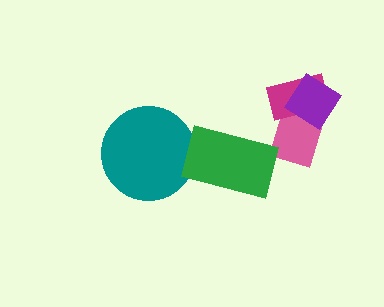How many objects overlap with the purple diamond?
2 objects overlap with the purple diamond.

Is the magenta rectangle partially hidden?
Yes, it is partially covered by another shape.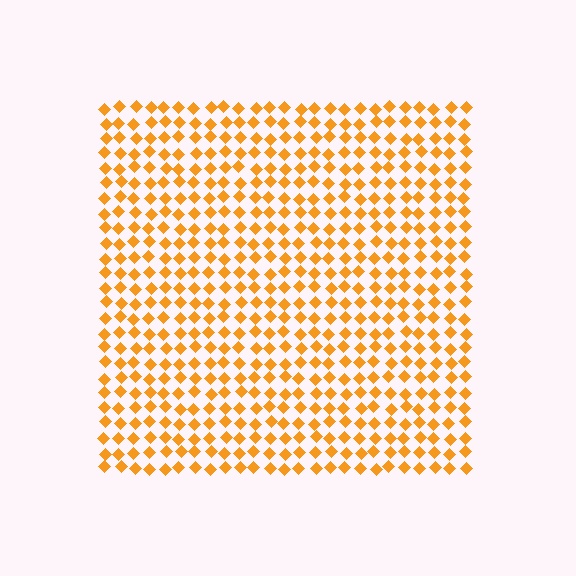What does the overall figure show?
The overall figure shows a square.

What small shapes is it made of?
It is made of small diamonds.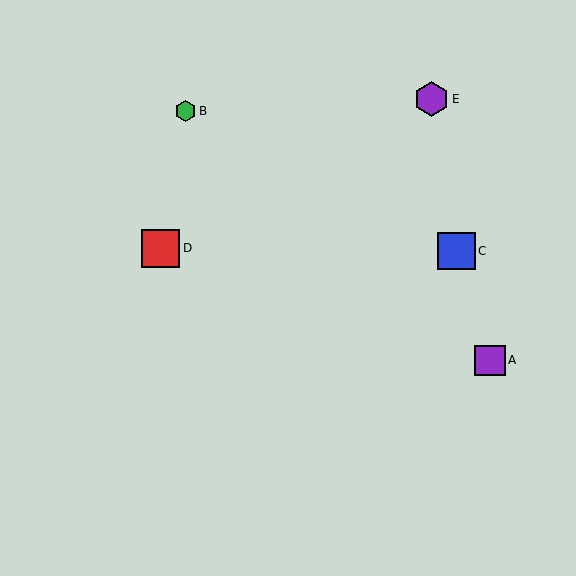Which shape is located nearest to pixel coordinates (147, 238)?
The red square (labeled D) at (161, 248) is nearest to that location.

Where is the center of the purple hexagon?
The center of the purple hexagon is at (432, 99).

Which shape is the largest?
The red square (labeled D) is the largest.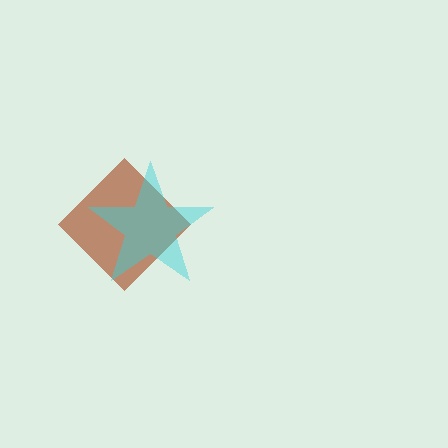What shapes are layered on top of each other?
The layered shapes are: a brown diamond, a cyan star.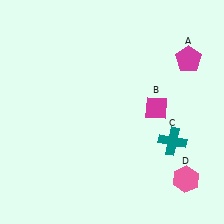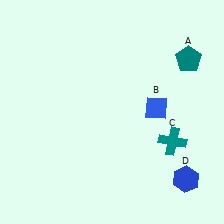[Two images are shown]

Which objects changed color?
A changed from magenta to teal. B changed from magenta to blue. D changed from pink to blue.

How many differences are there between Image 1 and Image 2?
There are 3 differences between the two images.